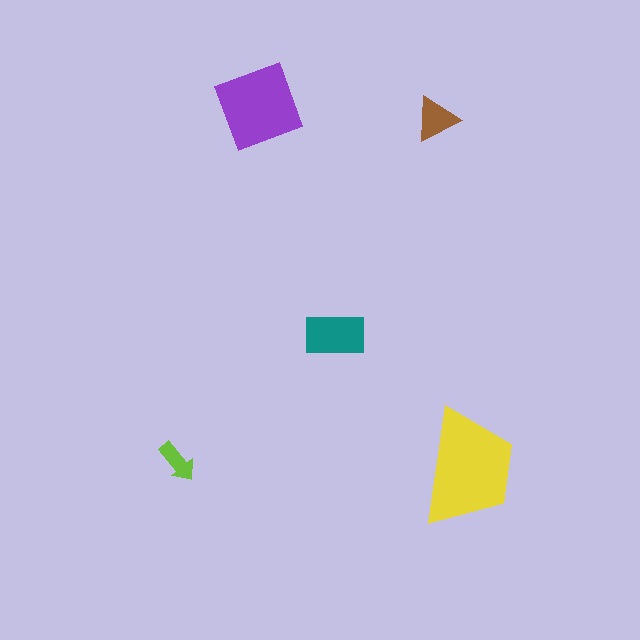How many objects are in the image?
There are 5 objects in the image.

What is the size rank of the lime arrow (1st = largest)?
5th.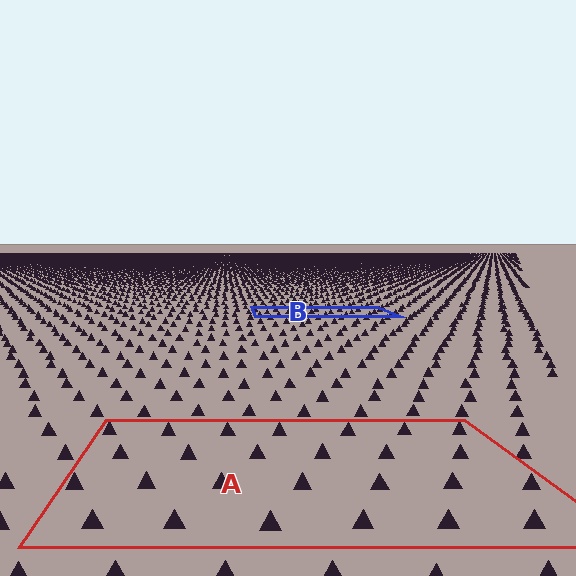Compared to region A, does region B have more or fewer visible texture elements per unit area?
Region B has more texture elements per unit area — they are packed more densely because it is farther away.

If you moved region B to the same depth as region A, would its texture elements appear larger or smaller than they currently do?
They would appear larger. At a closer depth, the same texture elements are projected at a bigger on-screen size.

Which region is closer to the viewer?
Region A is closer. The texture elements there are larger and more spread out.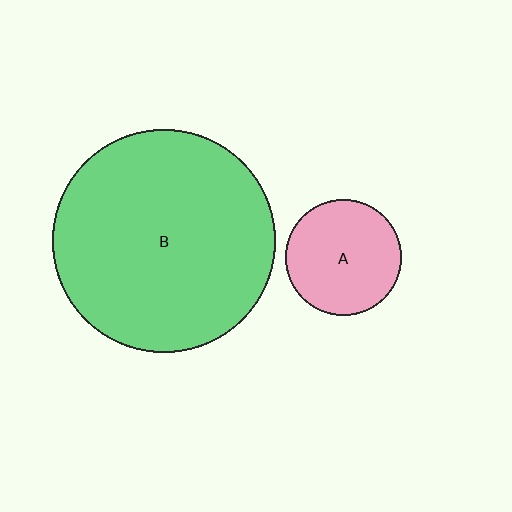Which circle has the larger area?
Circle B (green).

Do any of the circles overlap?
No, none of the circles overlap.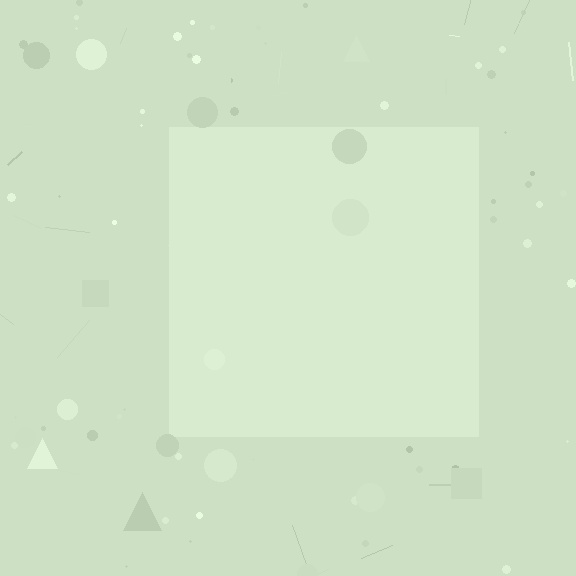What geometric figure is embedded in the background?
A square is embedded in the background.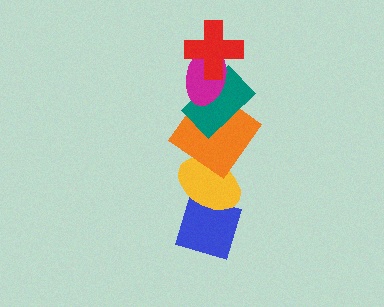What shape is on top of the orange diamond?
The teal rectangle is on top of the orange diamond.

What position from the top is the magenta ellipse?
The magenta ellipse is 2nd from the top.